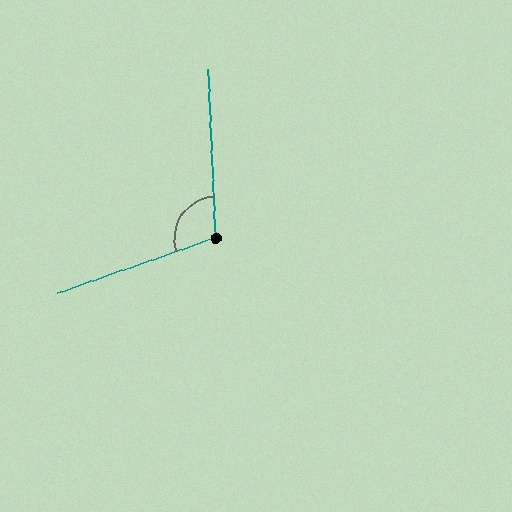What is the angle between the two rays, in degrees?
Approximately 106 degrees.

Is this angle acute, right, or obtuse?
It is obtuse.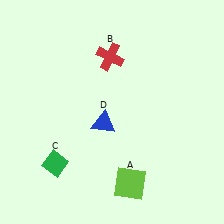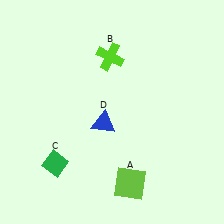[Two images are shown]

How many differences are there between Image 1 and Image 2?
There is 1 difference between the two images.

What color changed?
The cross (B) changed from red in Image 1 to lime in Image 2.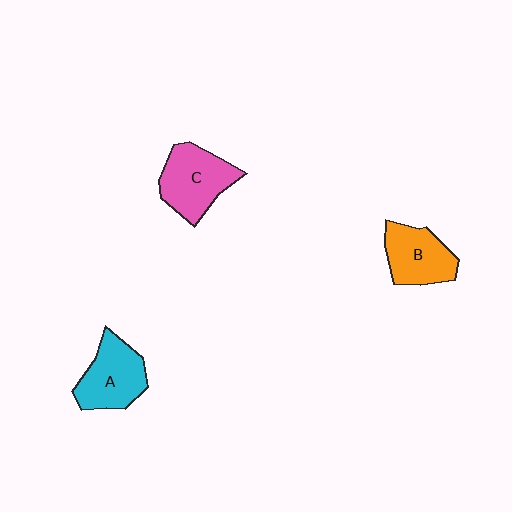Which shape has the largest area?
Shape C (pink).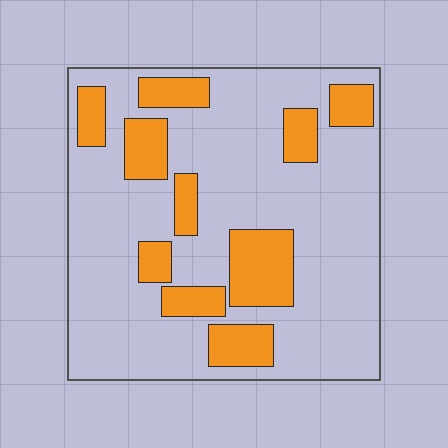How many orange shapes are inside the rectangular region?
10.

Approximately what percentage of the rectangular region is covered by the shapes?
Approximately 25%.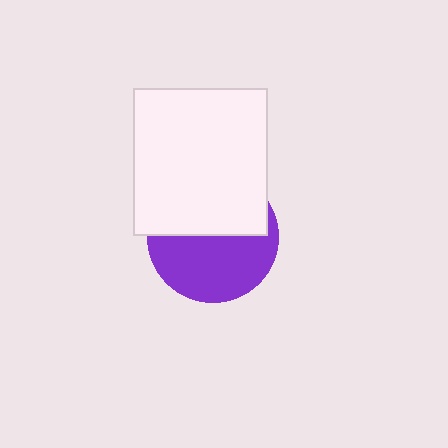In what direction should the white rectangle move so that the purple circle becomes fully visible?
The white rectangle should move up. That is the shortest direction to clear the overlap and leave the purple circle fully visible.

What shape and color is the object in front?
The object in front is a white rectangle.